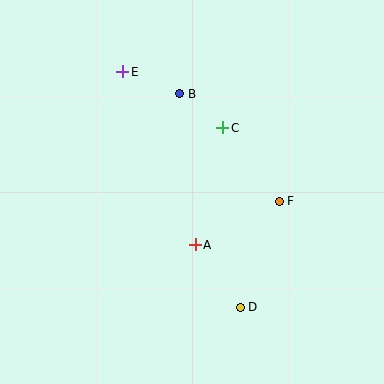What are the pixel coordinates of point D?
Point D is at (240, 307).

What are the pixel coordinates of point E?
Point E is at (123, 72).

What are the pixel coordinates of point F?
Point F is at (279, 201).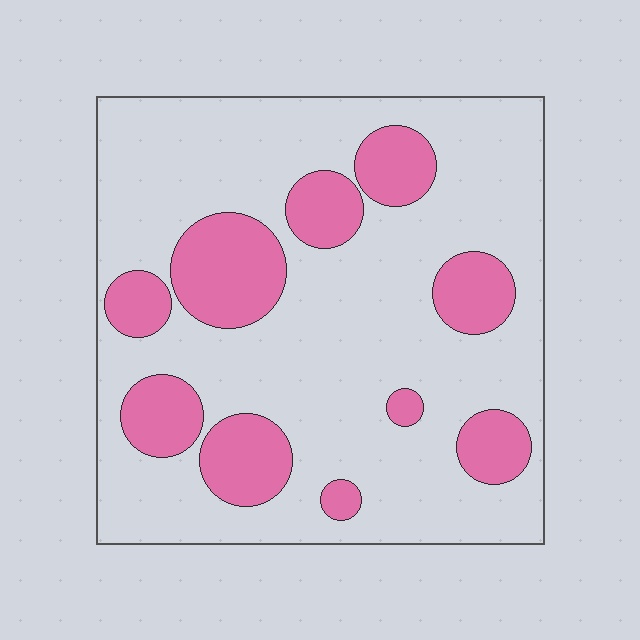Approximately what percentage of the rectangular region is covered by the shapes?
Approximately 25%.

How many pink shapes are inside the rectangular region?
10.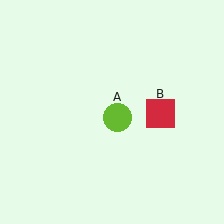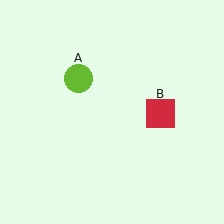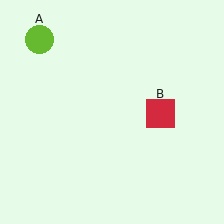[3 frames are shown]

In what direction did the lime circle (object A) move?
The lime circle (object A) moved up and to the left.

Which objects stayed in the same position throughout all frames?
Red square (object B) remained stationary.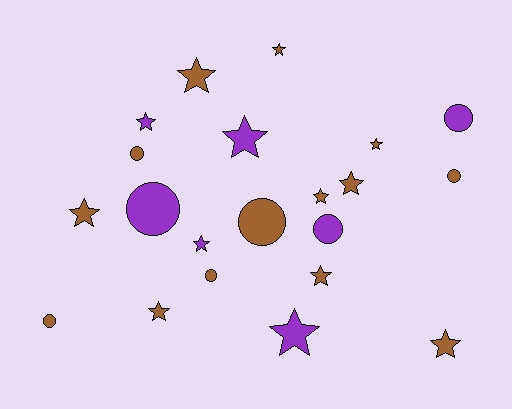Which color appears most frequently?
Brown, with 14 objects.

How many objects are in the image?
There are 21 objects.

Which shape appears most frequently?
Star, with 13 objects.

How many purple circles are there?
There are 3 purple circles.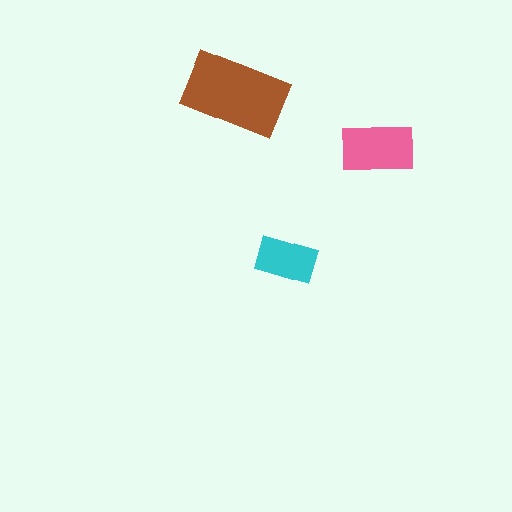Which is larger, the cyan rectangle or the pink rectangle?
The pink one.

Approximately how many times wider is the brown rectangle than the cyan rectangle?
About 1.5 times wider.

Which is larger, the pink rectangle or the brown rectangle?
The brown one.